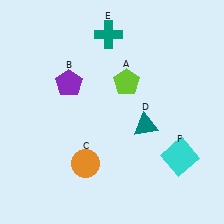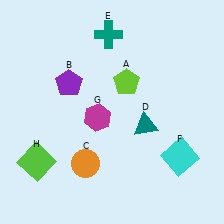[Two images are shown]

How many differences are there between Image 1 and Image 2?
There are 2 differences between the two images.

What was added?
A magenta hexagon (G), a lime square (H) were added in Image 2.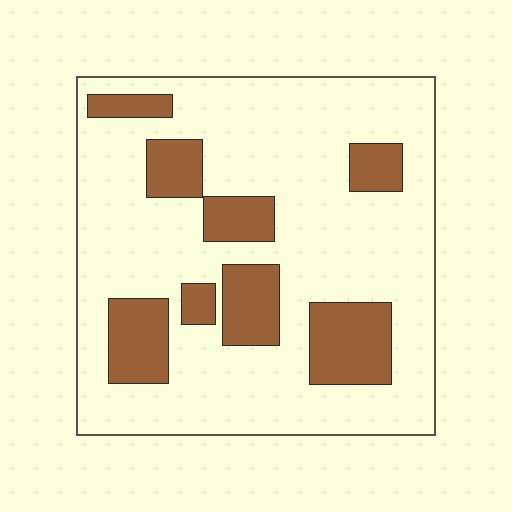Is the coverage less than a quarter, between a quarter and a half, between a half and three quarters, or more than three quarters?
Less than a quarter.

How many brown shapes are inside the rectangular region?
8.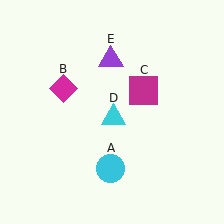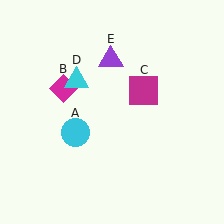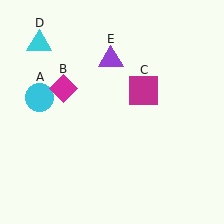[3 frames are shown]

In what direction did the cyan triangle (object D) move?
The cyan triangle (object D) moved up and to the left.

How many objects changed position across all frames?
2 objects changed position: cyan circle (object A), cyan triangle (object D).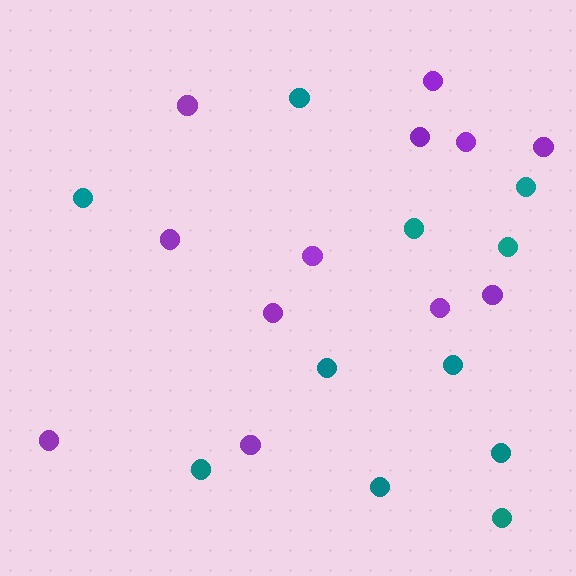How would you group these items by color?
There are 2 groups: one group of purple circles (12) and one group of teal circles (11).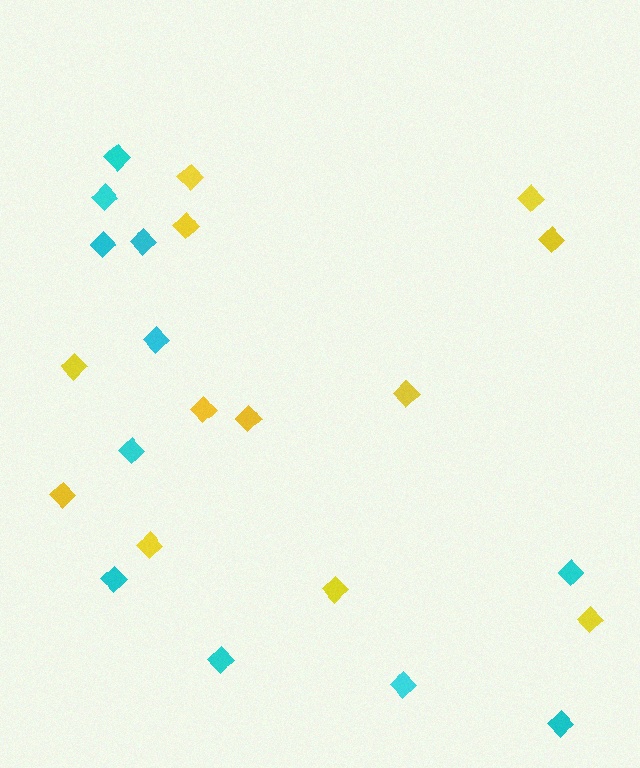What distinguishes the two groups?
There are 2 groups: one group of cyan diamonds (11) and one group of yellow diamonds (12).